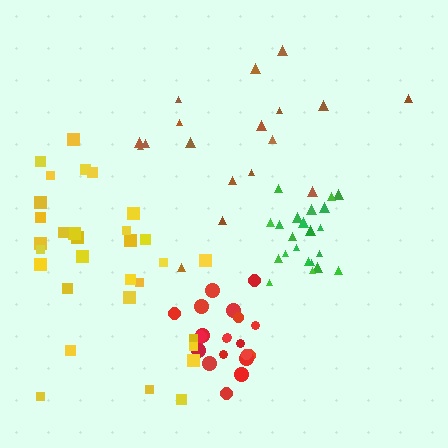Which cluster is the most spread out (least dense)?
Brown.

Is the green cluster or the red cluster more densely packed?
Red.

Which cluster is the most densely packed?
Red.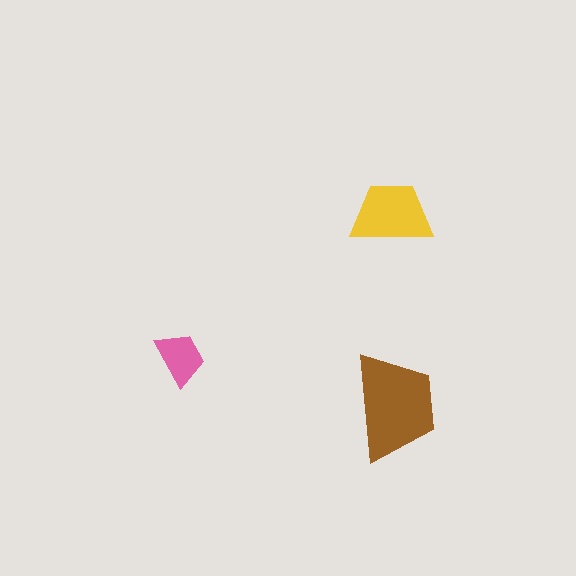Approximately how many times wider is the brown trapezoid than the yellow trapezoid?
About 1.5 times wider.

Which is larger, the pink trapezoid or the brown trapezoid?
The brown one.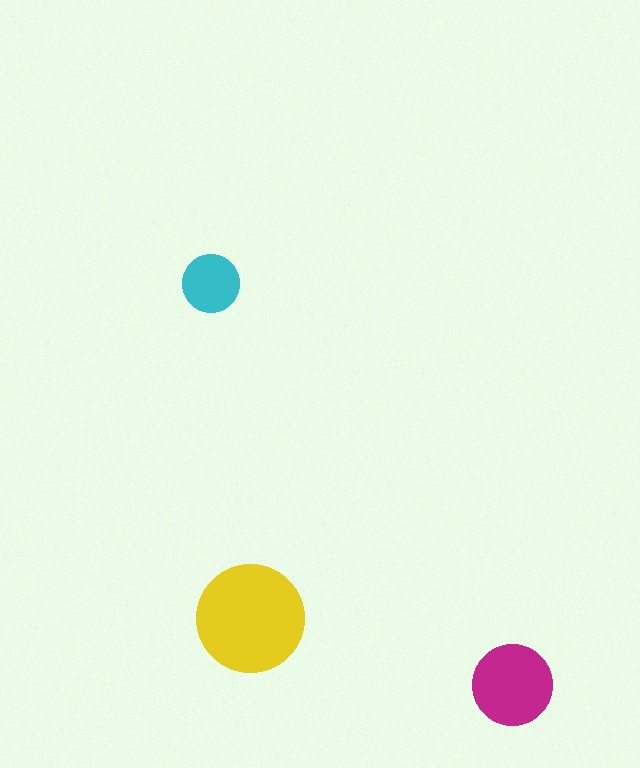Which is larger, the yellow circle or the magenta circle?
The yellow one.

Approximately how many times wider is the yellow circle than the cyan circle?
About 2 times wider.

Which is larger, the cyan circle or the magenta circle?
The magenta one.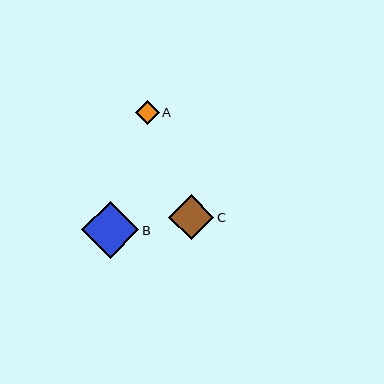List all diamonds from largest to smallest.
From largest to smallest: B, C, A.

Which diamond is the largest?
Diamond B is the largest with a size of approximately 57 pixels.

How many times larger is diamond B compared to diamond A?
Diamond B is approximately 2.3 times the size of diamond A.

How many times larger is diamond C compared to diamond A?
Diamond C is approximately 1.9 times the size of diamond A.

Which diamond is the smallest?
Diamond A is the smallest with a size of approximately 24 pixels.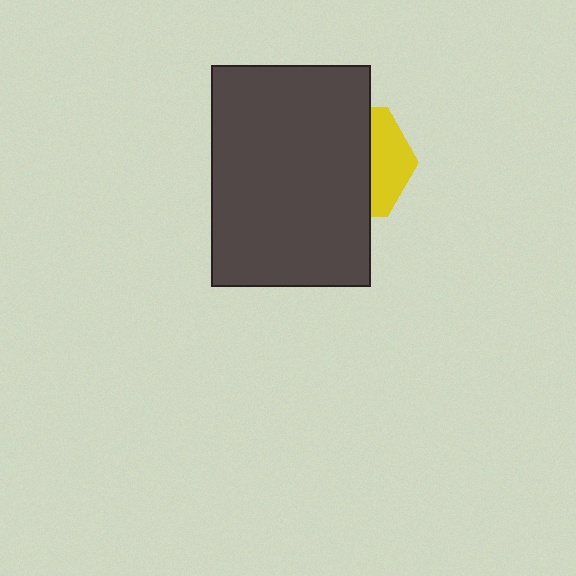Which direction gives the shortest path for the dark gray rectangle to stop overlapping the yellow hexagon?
Moving left gives the shortest separation.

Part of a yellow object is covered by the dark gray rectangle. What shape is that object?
It is a hexagon.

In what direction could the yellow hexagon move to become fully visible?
The yellow hexagon could move right. That would shift it out from behind the dark gray rectangle entirely.